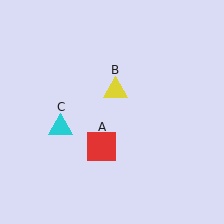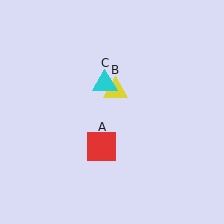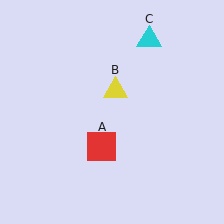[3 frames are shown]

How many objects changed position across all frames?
1 object changed position: cyan triangle (object C).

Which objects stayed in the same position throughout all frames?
Red square (object A) and yellow triangle (object B) remained stationary.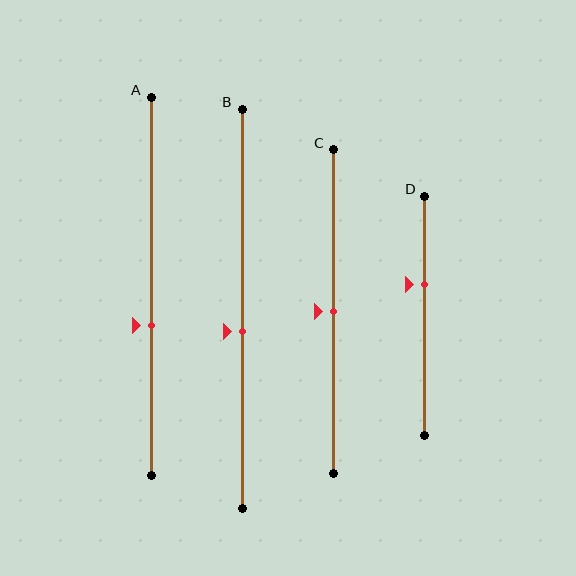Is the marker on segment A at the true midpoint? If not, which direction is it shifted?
No, the marker on segment A is shifted downward by about 10% of the segment length.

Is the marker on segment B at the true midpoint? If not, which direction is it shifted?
No, the marker on segment B is shifted downward by about 6% of the segment length.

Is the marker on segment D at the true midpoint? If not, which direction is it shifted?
No, the marker on segment D is shifted upward by about 13% of the segment length.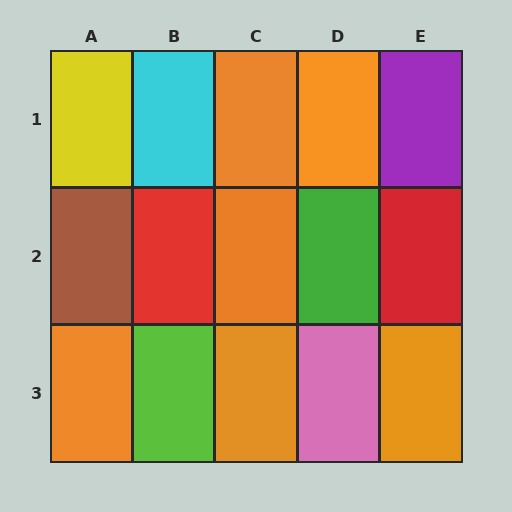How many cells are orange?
6 cells are orange.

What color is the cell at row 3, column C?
Orange.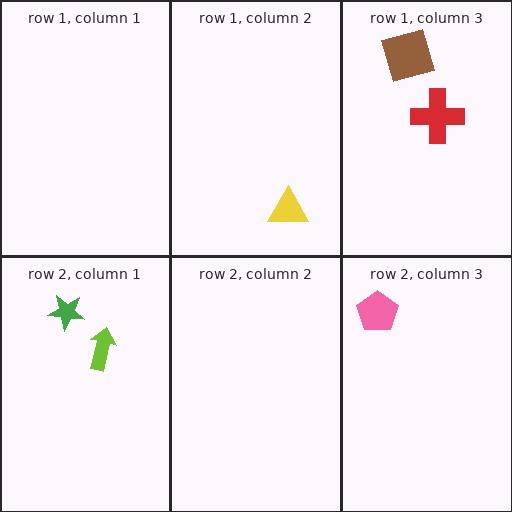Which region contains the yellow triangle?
The row 1, column 2 region.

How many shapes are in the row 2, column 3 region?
1.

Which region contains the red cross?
The row 1, column 3 region.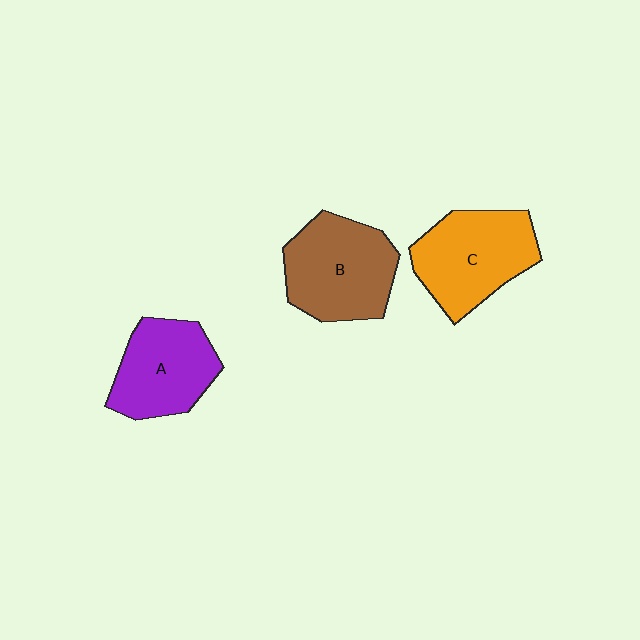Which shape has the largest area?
Shape B (brown).